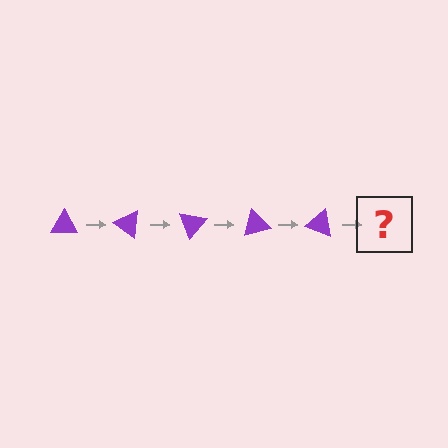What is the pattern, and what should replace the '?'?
The pattern is that the triangle rotates 35 degrees each step. The '?' should be a purple triangle rotated 175 degrees.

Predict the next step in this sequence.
The next step is a purple triangle rotated 175 degrees.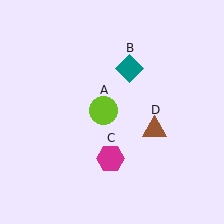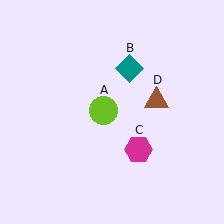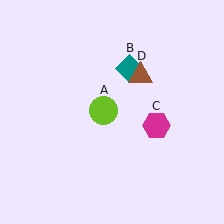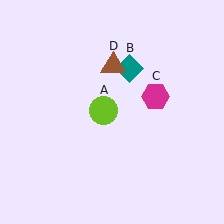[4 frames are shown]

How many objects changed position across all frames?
2 objects changed position: magenta hexagon (object C), brown triangle (object D).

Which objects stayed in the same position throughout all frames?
Lime circle (object A) and teal diamond (object B) remained stationary.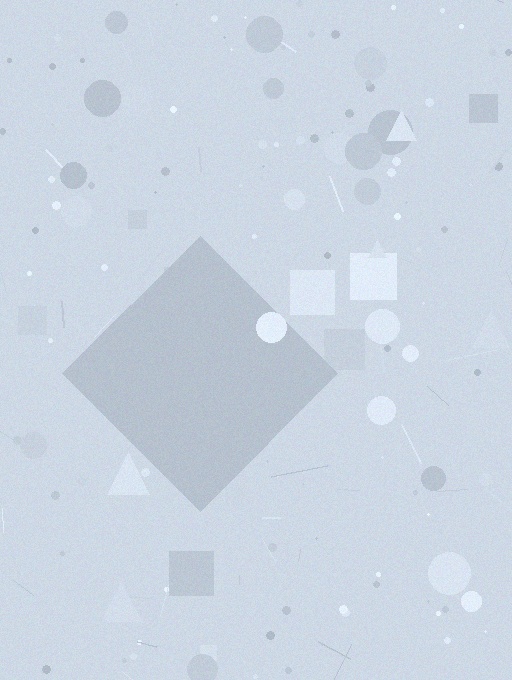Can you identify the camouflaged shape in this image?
The camouflaged shape is a diamond.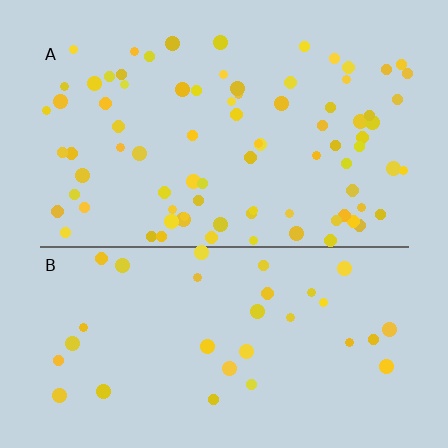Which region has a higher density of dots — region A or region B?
A (the top).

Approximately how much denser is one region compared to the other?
Approximately 2.5× — region A over region B.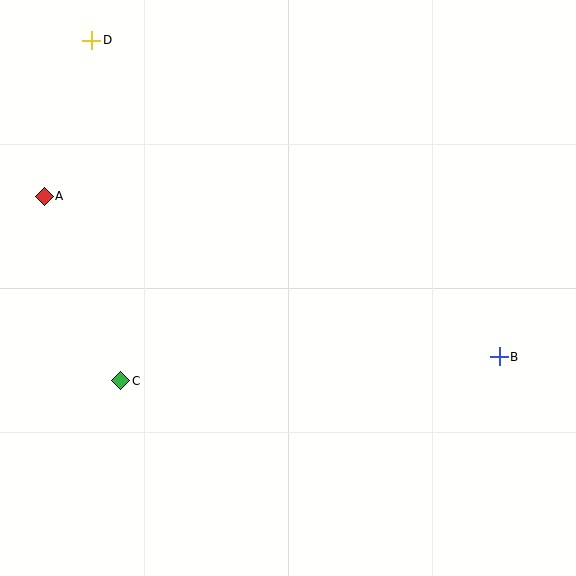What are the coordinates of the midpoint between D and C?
The midpoint between D and C is at (106, 210).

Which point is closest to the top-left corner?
Point D is closest to the top-left corner.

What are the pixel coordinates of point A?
Point A is at (44, 196).